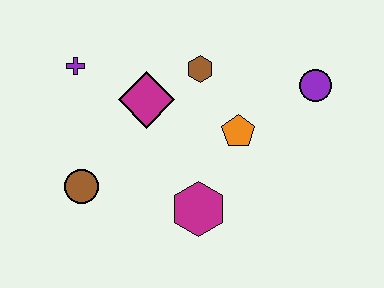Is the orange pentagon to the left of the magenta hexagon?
No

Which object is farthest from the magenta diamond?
The purple circle is farthest from the magenta diamond.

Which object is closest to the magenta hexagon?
The orange pentagon is closest to the magenta hexagon.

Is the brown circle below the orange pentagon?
Yes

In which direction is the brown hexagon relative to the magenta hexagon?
The brown hexagon is above the magenta hexagon.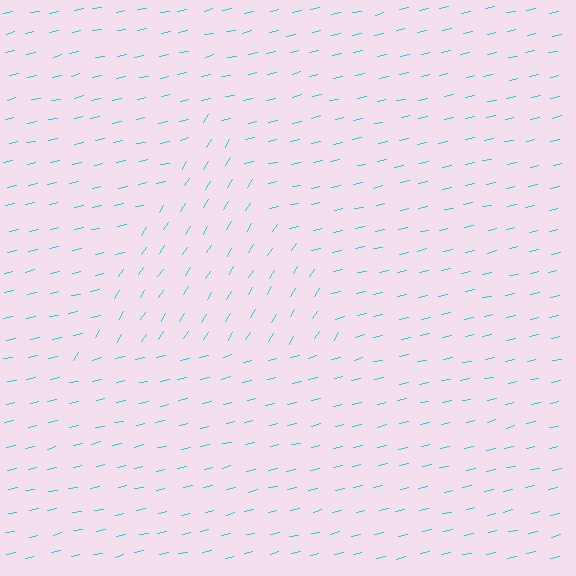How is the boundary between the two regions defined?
The boundary is defined purely by a change in line orientation (approximately 45 degrees difference). All lines are the same color and thickness.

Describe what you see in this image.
The image is filled with small cyan line segments. A triangle region in the image has lines oriented differently from the surrounding lines, creating a visible texture boundary.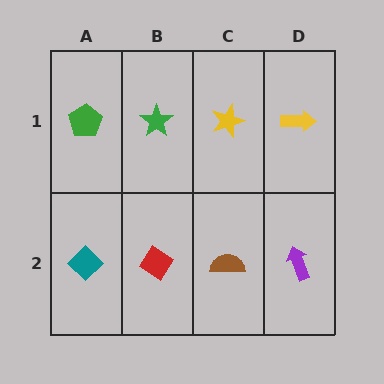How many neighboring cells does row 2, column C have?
3.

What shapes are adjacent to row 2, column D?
A yellow arrow (row 1, column D), a brown semicircle (row 2, column C).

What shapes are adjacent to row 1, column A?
A teal diamond (row 2, column A), a green star (row 1, column B).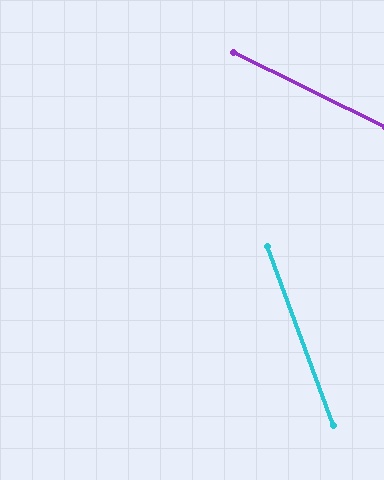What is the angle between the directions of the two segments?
Approximately 43 degrees.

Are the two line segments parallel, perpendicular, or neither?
Neither parallel nor perpendicular — they differ by about 43°.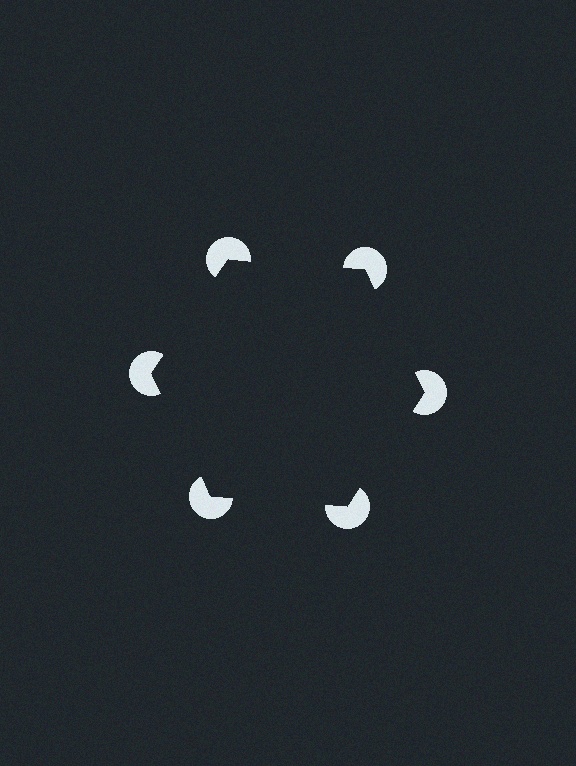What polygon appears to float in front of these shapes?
An illusory hexagon — its edges are inferred from the aligned wedge cuts in the pac-man discs, not physically drawn.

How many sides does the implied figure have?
6 sides.